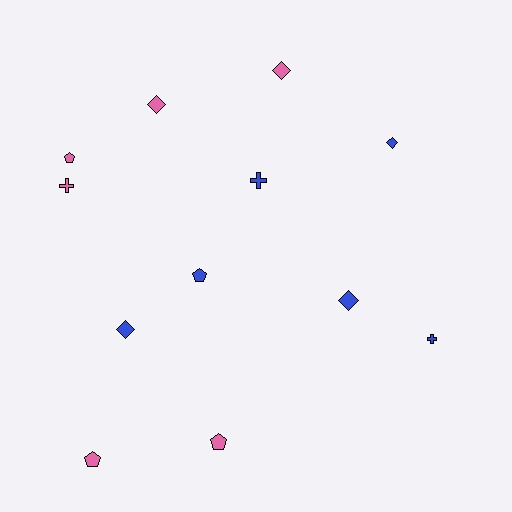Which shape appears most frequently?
Diamond, with 5 objects.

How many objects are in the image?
There are 12 objects.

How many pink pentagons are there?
There are 3 pink pentagons.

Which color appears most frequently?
Blue, with 6 objects.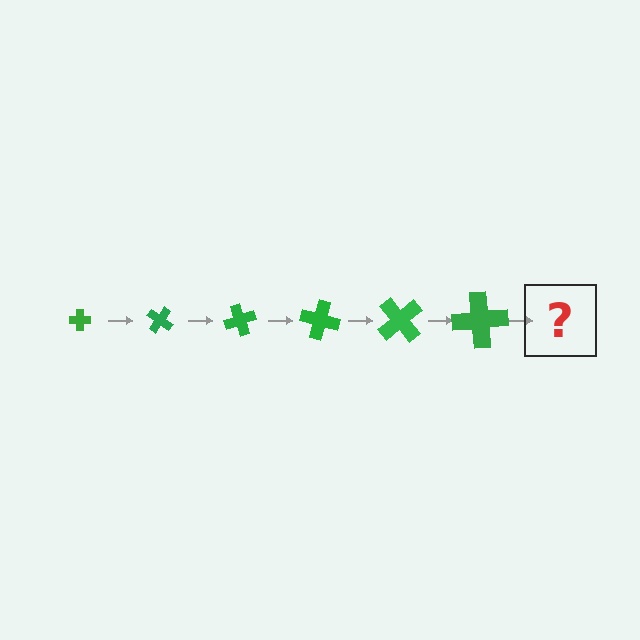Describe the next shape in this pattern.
It should be a cross, larger than the previous one and rotated 210 degrees from the start.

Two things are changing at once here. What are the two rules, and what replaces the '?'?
The two rules are that the cross grows larger each step and it rotates 35 degrees each step. The '?' should be a cross, larger than the previous one and rotated 210 degrees from the start.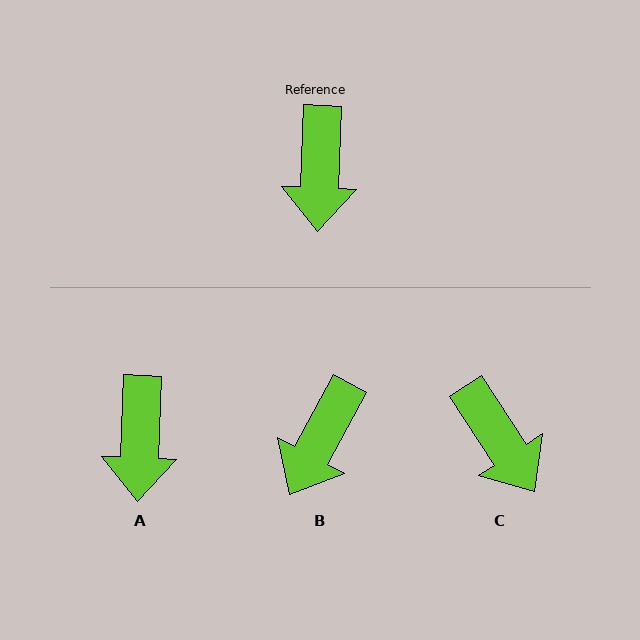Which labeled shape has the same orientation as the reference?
A.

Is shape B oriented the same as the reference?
No, it is off by about 26 degrees.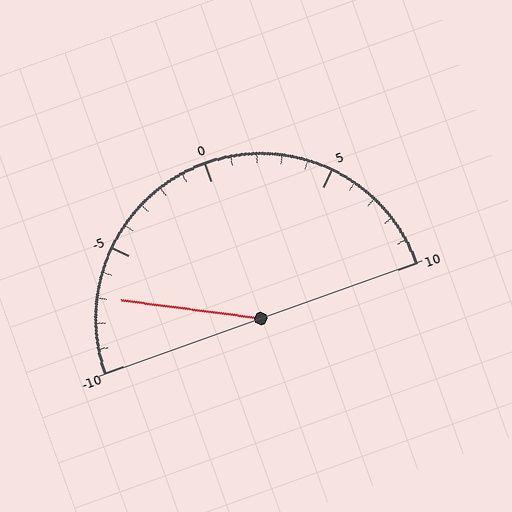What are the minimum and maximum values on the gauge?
The gauge ranges from -10 to 10.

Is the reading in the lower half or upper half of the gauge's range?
The reading is in the lower half of the range (-10 to 10).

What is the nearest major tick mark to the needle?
The nearest major tick mark is -5.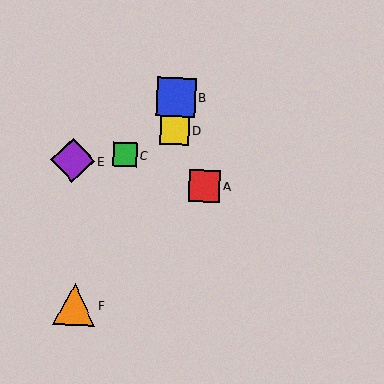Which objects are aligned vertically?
Objects B, D are aligned vertically.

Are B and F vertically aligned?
No, B is at x≈176 and F is at x≈74.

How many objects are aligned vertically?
2 objects (B, D) are aligned vertically.